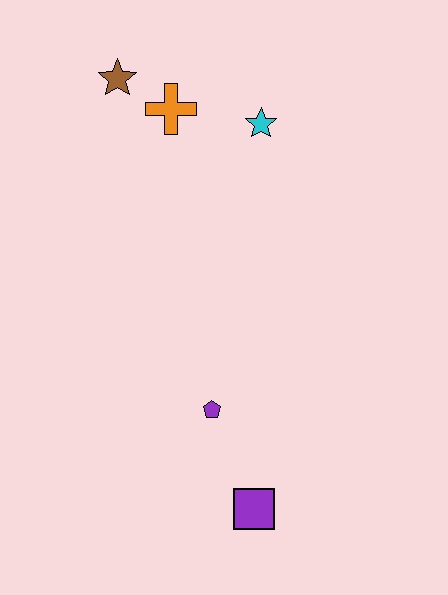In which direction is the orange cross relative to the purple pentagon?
The orange cross is above the purple pentagon.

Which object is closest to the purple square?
The purple pentagon is closest to the purple square.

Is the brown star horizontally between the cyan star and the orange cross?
No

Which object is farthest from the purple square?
The brown star is farthest from the purple square.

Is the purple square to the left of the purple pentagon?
No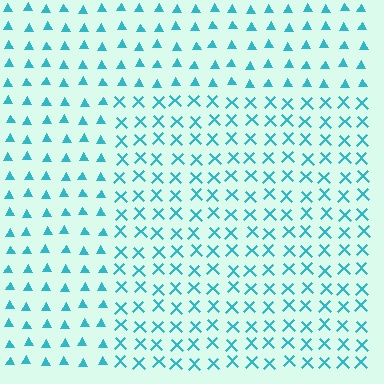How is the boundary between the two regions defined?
The boundary is defined by a change in element shape: X marks inside vs. triangles outside. All elements share the same color and spacing.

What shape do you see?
I see a rectangle.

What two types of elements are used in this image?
The image uses X marks inside the rectangle region and triangles outside it.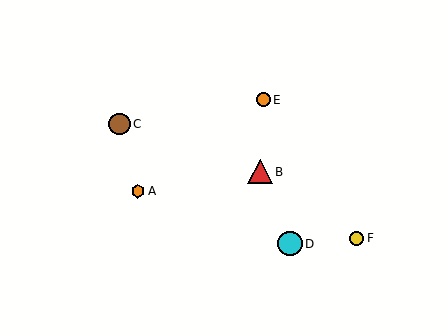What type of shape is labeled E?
Shape E is an orange circle.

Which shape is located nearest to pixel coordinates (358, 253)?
The yellow circle (labeled F) at (356, 238) is nearest to that location.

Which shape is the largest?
The red triangle (labeled B) is the largest.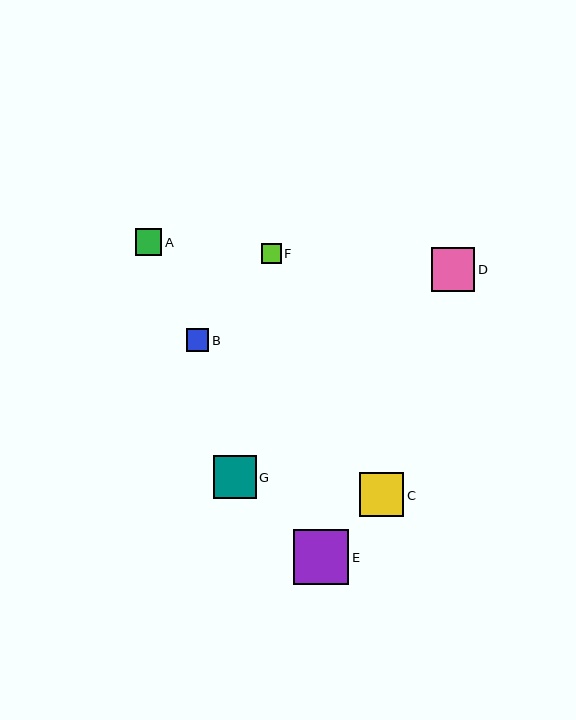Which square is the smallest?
Square F is the smallest with a size of approximately 20 pixels.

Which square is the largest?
Square E is the largest with a size of approximately 55 pixels.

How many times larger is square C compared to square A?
Square C is approximately 1.7 times the size of square A.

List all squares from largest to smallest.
From largest to smallest: E, C, D, G, A, B, F.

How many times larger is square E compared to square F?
Square E is approximately 2.8 times the size of square F.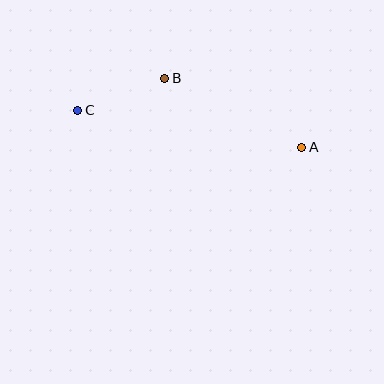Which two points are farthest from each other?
Points A and C are farthest from each other.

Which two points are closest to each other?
Points B and C are closest to each other.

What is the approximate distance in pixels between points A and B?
The distance between A and B is approximately 154 pixels.